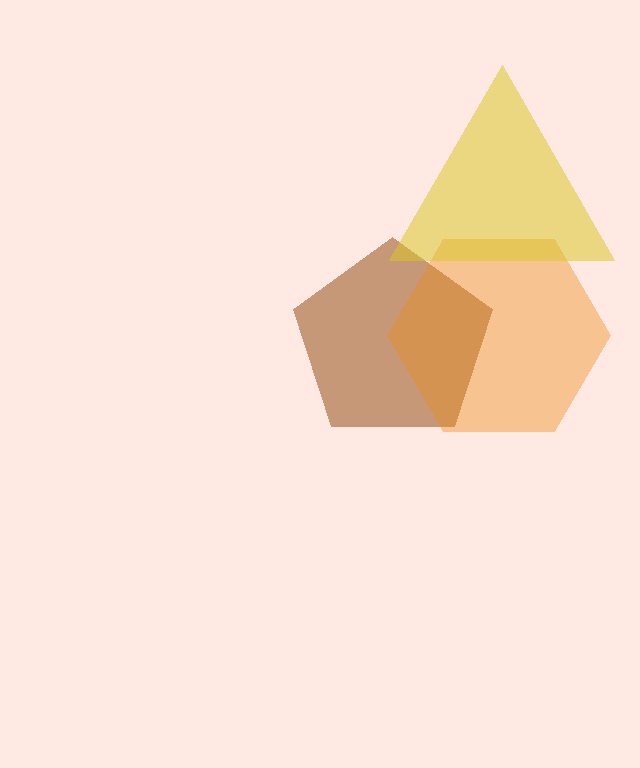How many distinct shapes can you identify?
There are 3 distinct shapes: a brown pentagon, an orange hexagon, a yellow triangle.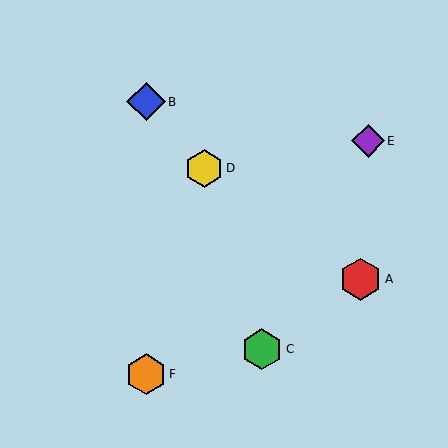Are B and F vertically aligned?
Yes, both are at x≈146.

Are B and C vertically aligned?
No, B is at x≈146 and C is at x≈262.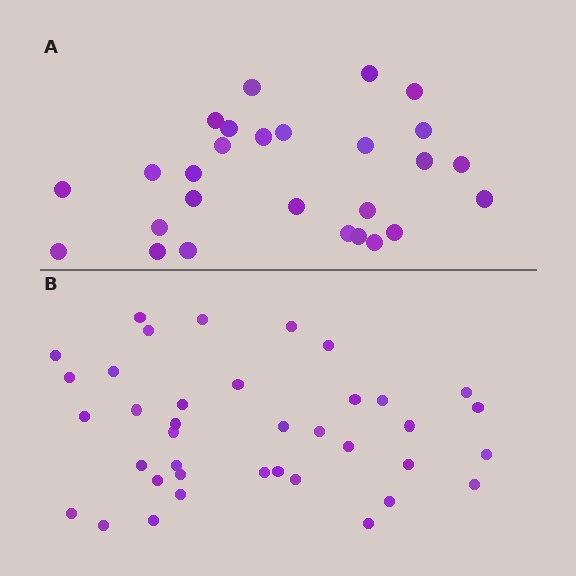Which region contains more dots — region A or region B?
Region B (the bottom region) has more dots.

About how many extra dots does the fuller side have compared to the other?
Region B has roughly 12 or so more dots than region A.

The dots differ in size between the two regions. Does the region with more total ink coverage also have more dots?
No. Region A has more total ink coverage because its dots are larger, but region B actually contains more individual dots. Total area can be misleading — the number of items is what matters here.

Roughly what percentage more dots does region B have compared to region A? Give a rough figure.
About 40% more.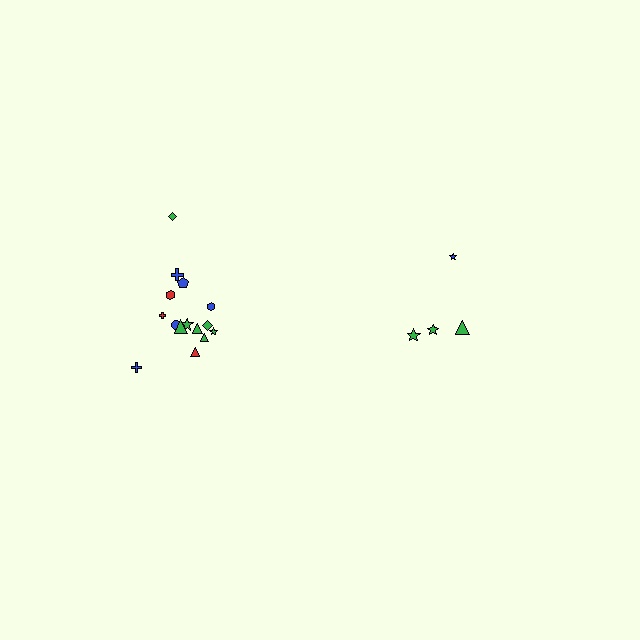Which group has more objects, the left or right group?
The left group.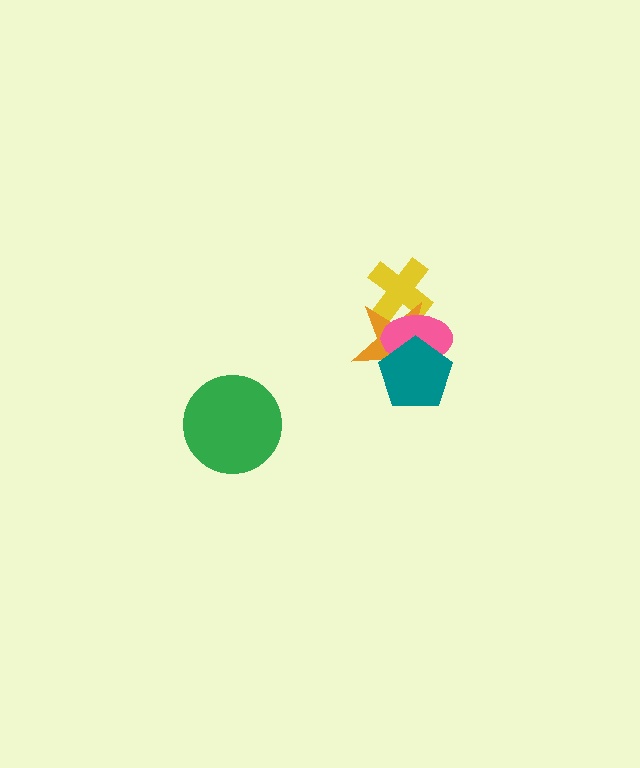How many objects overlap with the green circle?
0 objects overlap with the green circle.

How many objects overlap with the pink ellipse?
3 objects overlap with the pink ellipse.